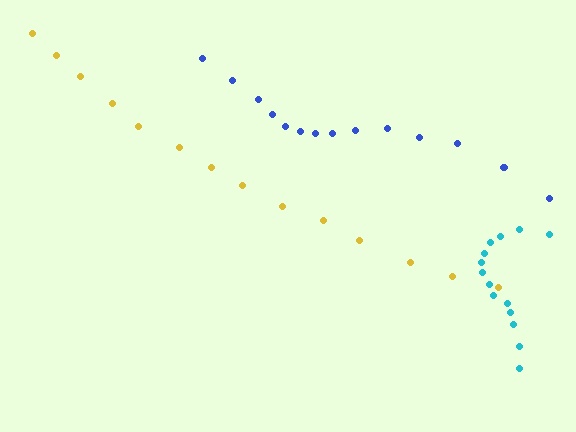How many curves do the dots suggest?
There are 3 distinct paths.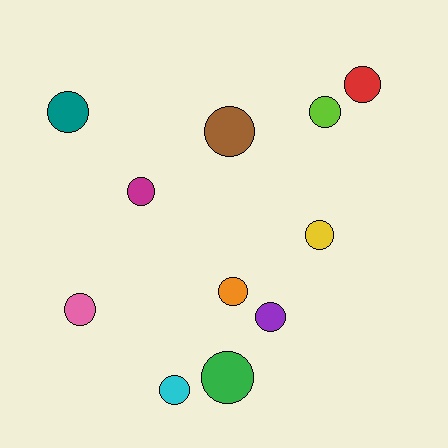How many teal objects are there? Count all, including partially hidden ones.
There is 1 teal object.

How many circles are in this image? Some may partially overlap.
There are 11 circles.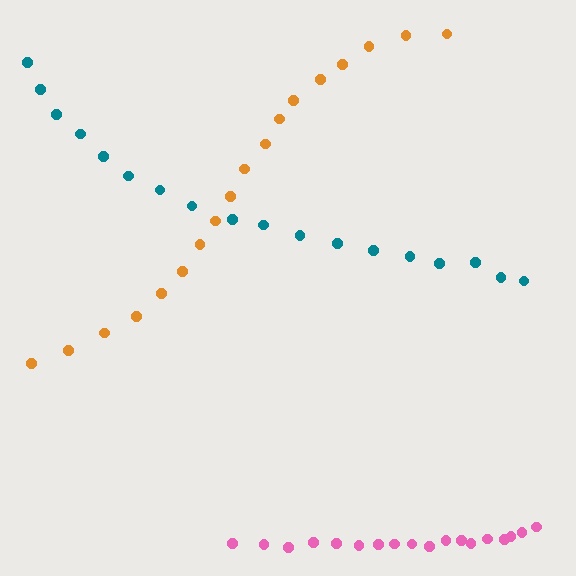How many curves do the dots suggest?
There are 3 distinct paths.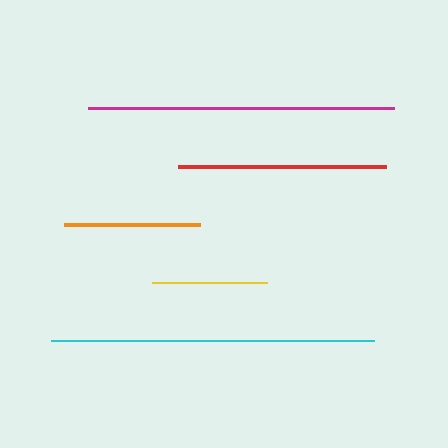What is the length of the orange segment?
The orange segment is approximately 136 pixels long.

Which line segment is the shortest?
The yellow line is the shortest at approximately 116 pixels.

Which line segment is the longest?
The cyan line is the longest at approximately 323 pixels.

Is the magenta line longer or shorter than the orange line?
The magenta line is longer than the orange line.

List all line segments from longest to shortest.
From longest to shortest: cyan, magenta, red, orange, yellow.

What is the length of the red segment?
The red segment is approximately 209 pixels long.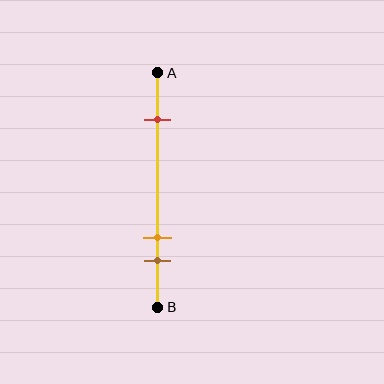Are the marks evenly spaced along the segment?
No, the marks are not evenly spaced.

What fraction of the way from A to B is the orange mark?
The orange mark is approximately 70% (0.7) of the way from A to B.